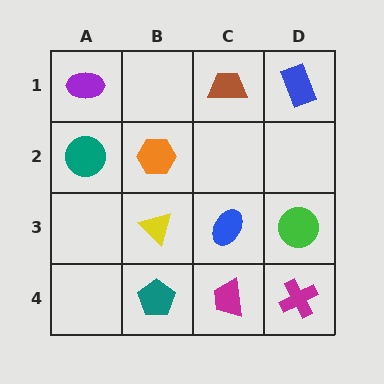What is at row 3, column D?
A green circle.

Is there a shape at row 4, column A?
No, that cell is empty.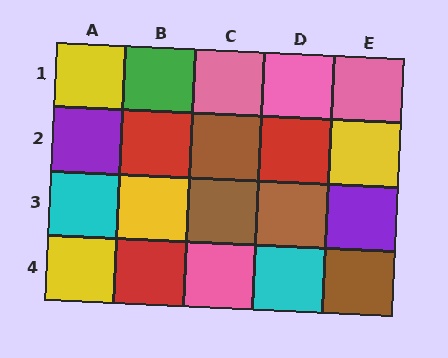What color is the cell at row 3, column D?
Brown.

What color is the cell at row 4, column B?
Red.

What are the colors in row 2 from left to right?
Purple, red, brown, red, yellow.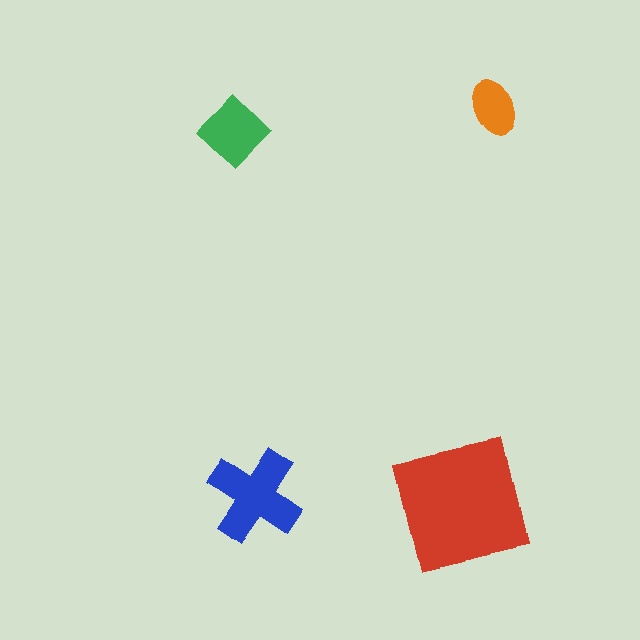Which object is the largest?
The red square.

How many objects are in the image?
There are 4 objects in the image.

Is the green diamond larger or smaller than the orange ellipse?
Larger.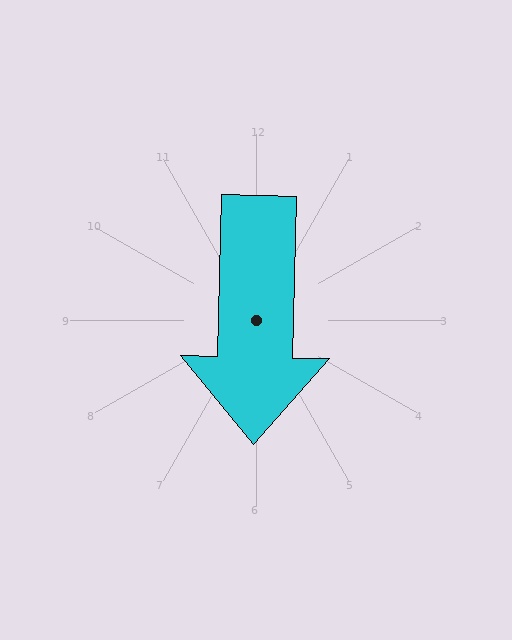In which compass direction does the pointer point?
South.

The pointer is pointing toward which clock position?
Roughly 6 o'clock.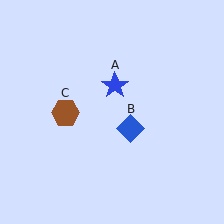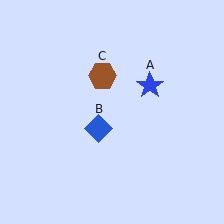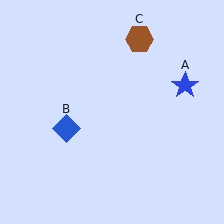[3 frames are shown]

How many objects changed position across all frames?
3 objects changed position: blue star (object A), blue diamond (object B), brown hexagon (object C).